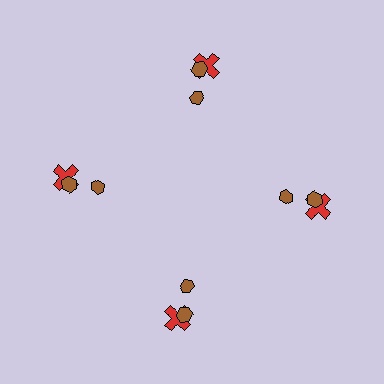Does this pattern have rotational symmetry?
Yes, this pattern has 4-fold rotational symmetry. It looks the same after rotating 90 degrees around the center.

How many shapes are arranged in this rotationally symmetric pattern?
There are 12 shapes, arranged in 4 groups of 3.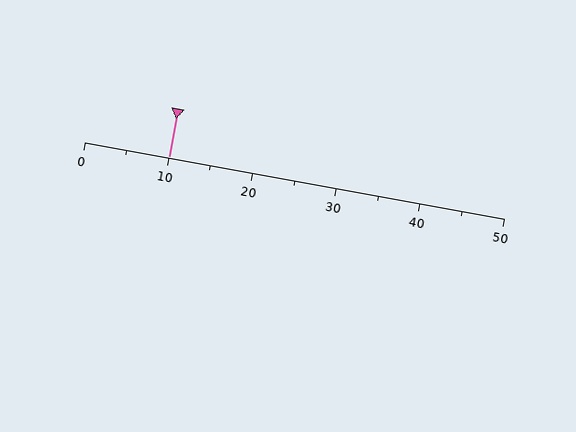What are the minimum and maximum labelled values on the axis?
The axis runs from 0 to 50.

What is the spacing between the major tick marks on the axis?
The major ticks are spaced 10 apart.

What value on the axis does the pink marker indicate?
The marker indicates approximately 10.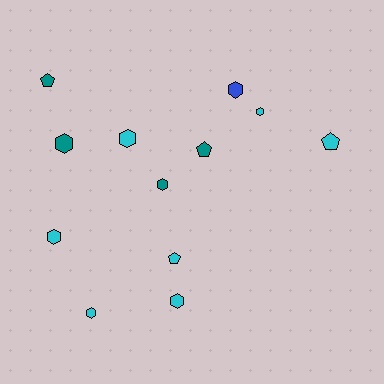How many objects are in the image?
There are 12 objects.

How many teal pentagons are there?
There are 2 teal pentagons.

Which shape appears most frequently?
Hexagon, with 8 objects.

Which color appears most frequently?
Cyan, with 7 objects.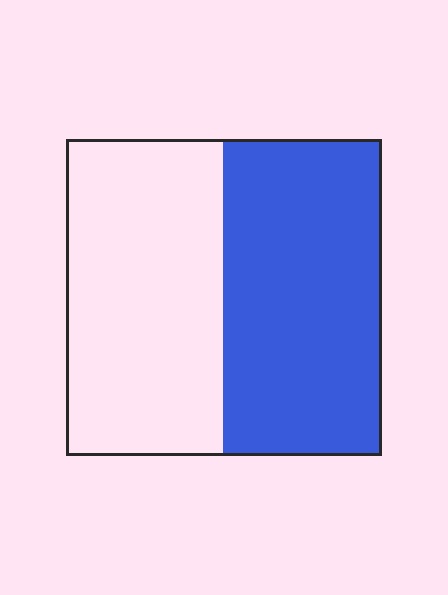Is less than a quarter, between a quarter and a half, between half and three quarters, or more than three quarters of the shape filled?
Between half and three quarters.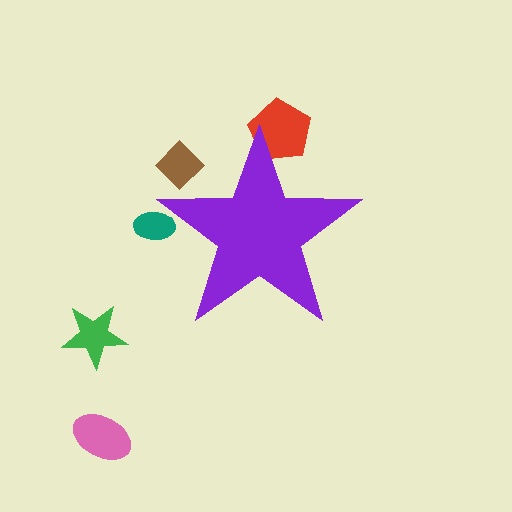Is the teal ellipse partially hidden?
Yes, the teal ellipse is partially hidden behind the purple star.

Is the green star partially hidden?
No, the green star is fully visible.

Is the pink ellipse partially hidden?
No, the pink ellipse is fully visible.